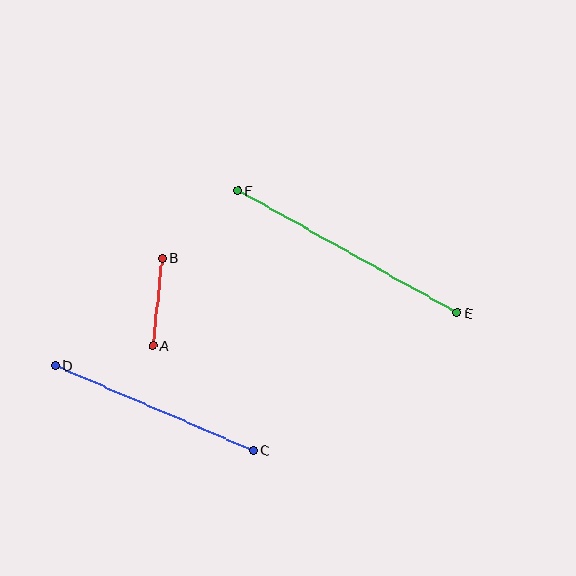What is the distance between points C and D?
The distance is approximately 215 pixels.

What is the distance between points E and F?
The distance is approximately 252 pixels.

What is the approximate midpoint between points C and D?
The midpoint is at approximately (154, 408) pixels.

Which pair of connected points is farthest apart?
Points E and F are farthest apart.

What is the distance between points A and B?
The distance is approximately 88 pixels.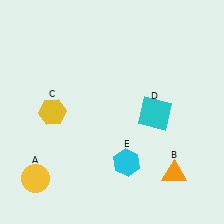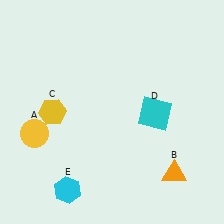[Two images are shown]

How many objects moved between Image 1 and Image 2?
2 objects moved between the two images.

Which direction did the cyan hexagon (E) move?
The cyan hexagon (E) moved left.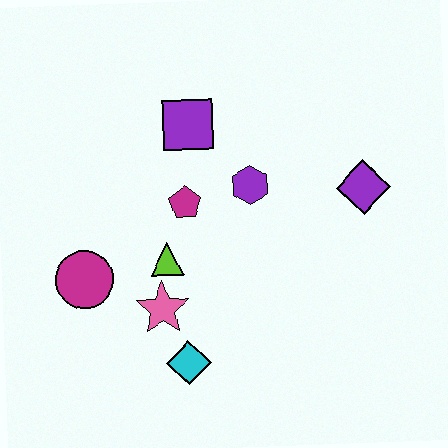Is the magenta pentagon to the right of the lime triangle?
Yes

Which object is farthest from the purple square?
The cyan diamond is farthest from the purple square.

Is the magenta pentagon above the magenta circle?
Yes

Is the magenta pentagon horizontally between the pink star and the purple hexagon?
Yes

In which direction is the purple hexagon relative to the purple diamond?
The purple hexagon is to the left of the purple diamond.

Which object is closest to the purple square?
The magenta pentagon is closest to the purple square.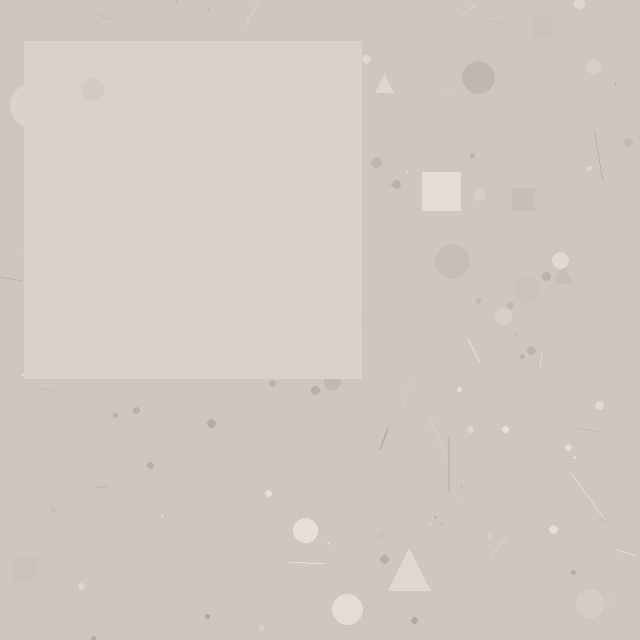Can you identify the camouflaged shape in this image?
The camouflaged shape is a square.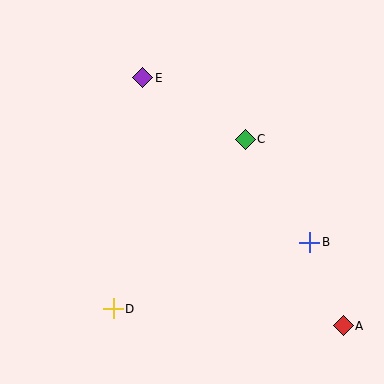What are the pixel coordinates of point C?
Point C is at (245, 139).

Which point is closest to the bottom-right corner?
Point A is closest to the bottom-right corner.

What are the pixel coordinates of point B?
Point B is at (310, 242).